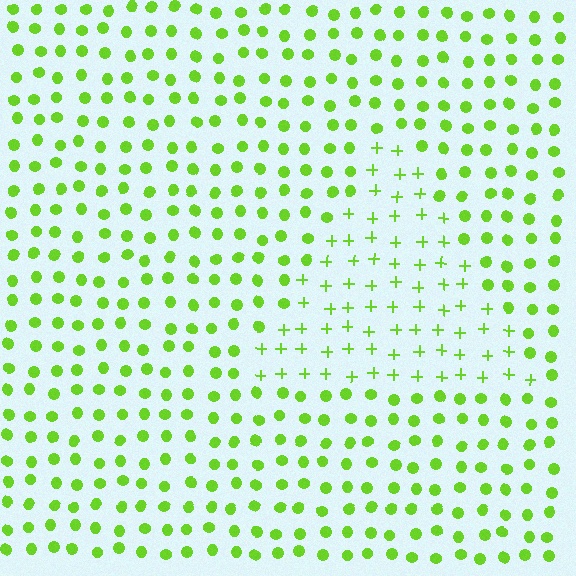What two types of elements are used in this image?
The image uses plus signs inside the triangle region and circles outside it.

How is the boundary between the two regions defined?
The boundary is defined by a change in element shape: plus signs inside vs. circles outside. All elements share the same color and spacing.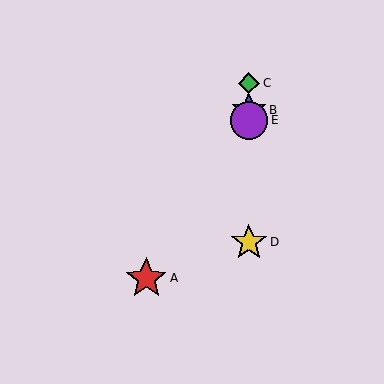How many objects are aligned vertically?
4 objects (B, C, D, E) are aligned vertically.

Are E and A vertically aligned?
No, E is at x≈249 and A is at x≈146.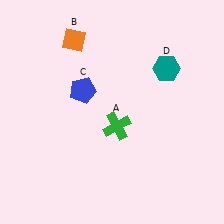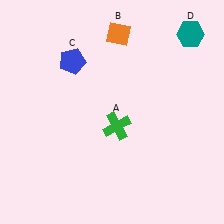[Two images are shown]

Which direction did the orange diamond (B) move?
The orange diamond (B) moved right.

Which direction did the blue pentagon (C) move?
The blue pentagon (C) moved up.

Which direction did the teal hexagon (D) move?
The teal hexagon (D) moved up.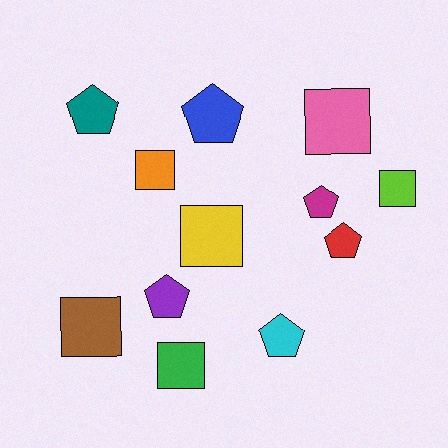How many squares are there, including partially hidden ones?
There are 6 squares.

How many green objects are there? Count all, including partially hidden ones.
There is 1 green object.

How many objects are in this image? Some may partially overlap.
There are 12 objects.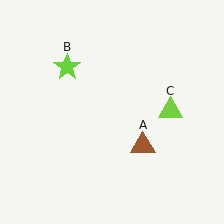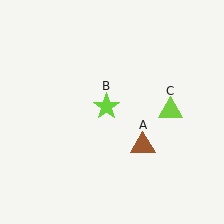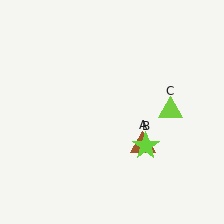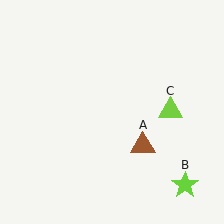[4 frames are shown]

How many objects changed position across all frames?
1 object changed position: lime star (object B).